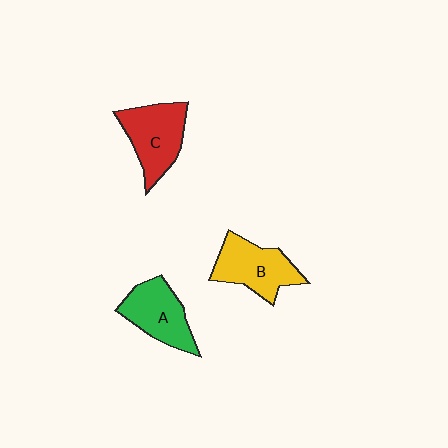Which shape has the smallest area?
Shape A (green).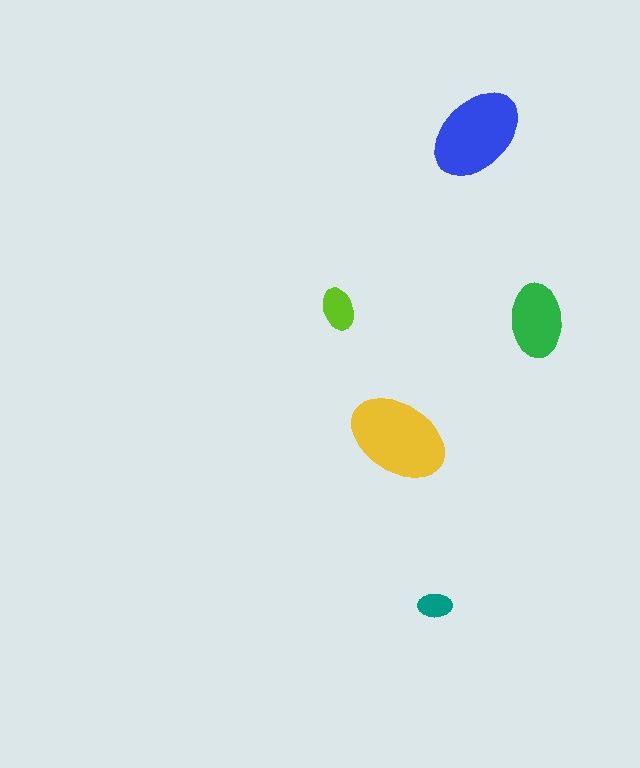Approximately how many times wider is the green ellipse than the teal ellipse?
About 2 times wider.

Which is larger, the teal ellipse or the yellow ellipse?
The yellow one.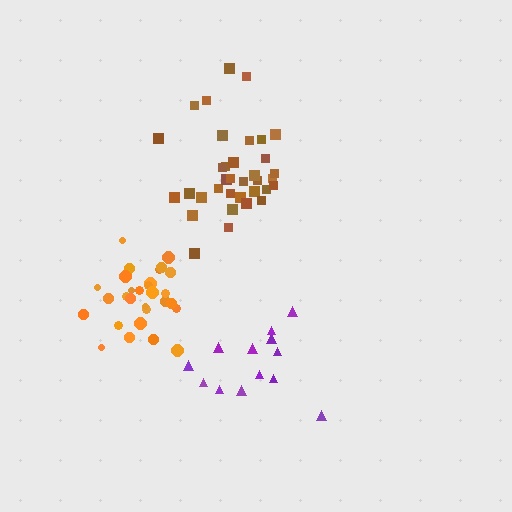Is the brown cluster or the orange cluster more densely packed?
Orange.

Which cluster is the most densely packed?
Orange.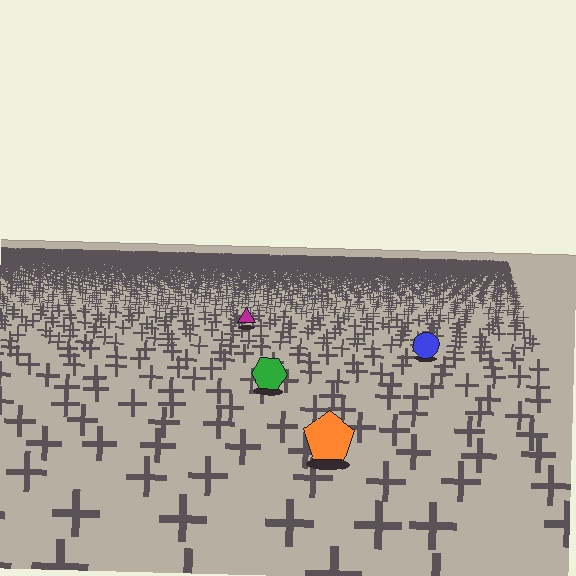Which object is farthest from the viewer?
The magenta triangle is farthest from the viewer. It appears smaller and the ground texture around it is denser.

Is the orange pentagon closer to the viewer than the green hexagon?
Yes. The orange pentagon is closer — you can tell from the texture gradient: the ground texture is coarser near it.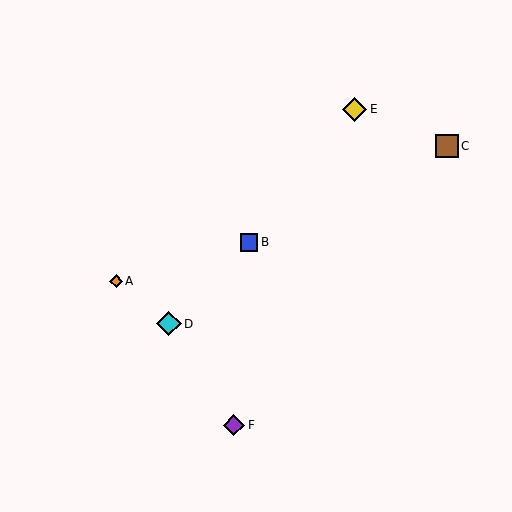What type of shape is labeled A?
Shape A is an orange diamond.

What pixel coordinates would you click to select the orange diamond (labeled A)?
Click at (116, 281) to select the orange diamond A.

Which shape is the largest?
The yellow diamond (labeled E) is the largest.